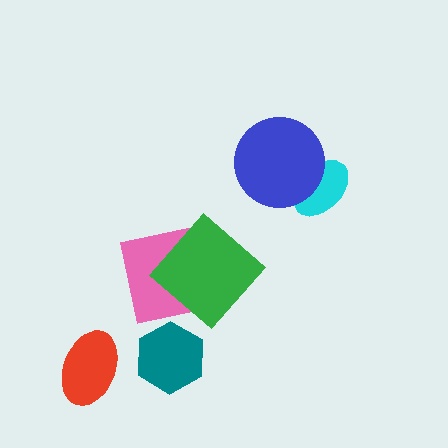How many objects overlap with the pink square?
1 object overlaps with the pink square.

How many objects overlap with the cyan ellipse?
1 object overlaps with the cyan ellipse.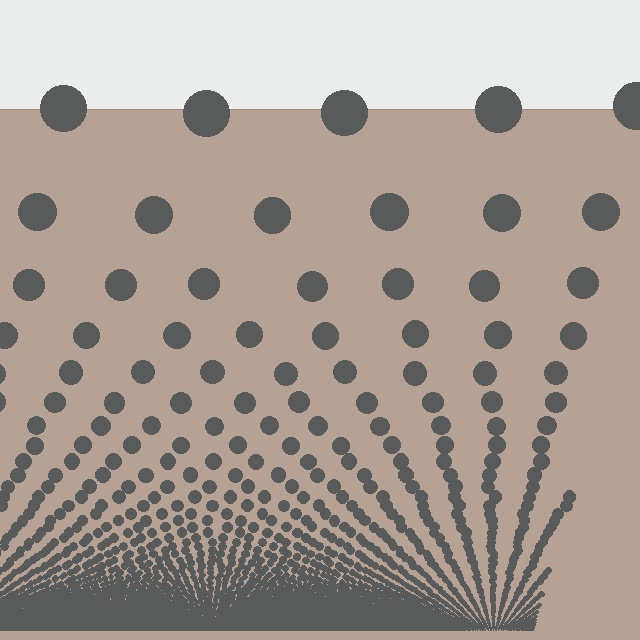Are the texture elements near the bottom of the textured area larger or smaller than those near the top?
Smaller. The gradient is inverted — elements near the bottom are smaller and denser.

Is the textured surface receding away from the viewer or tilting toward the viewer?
The surface appears to tilt toward the viewer. Texture elements get larger and sparser toward the top.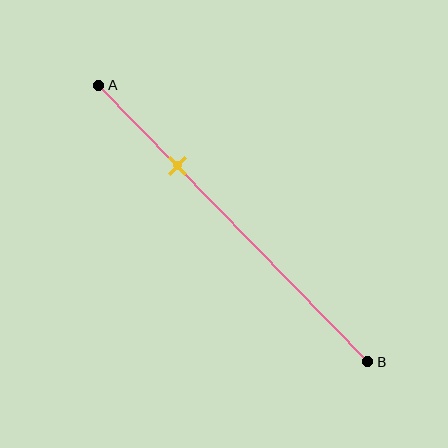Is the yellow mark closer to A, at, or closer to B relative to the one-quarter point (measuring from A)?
The yellow mark is closer to point B than the one-quarter point of segment AB.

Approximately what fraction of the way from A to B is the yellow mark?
The yellow mark is approximately 30% of the way from A to B.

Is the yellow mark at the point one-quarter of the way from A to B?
No, the mark is at about 30% from A, not at the 25% one-quarter point.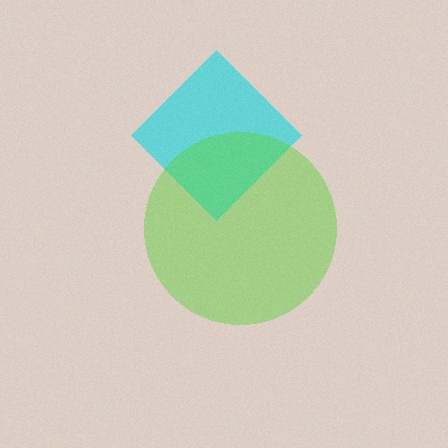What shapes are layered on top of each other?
The layered shapes are: a cyan diamond, a lime circle.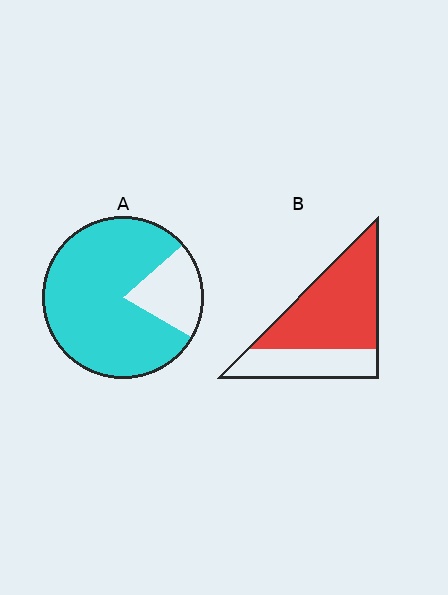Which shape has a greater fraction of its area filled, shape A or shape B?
Shape A.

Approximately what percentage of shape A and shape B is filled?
A is approximately 80% and B is approximately 65%.